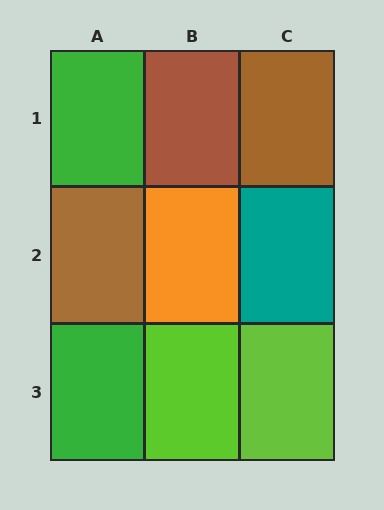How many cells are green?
2 cells are green.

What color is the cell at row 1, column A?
Green.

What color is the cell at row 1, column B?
Brown.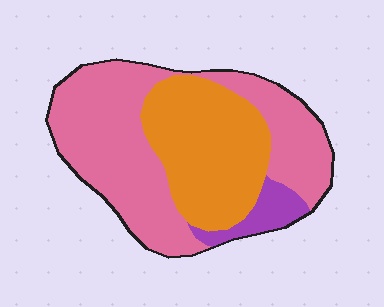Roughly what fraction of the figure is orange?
Orange takes up about three eighths (3/8) of the figure.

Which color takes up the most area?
Pink, at roughly 55%.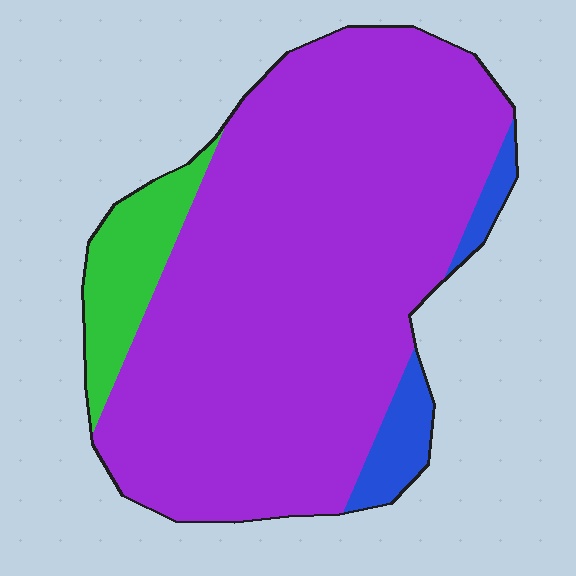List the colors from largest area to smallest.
From largest to smallest: purple, green, blue.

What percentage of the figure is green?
Green takes up about one tenth (1/10) of the figure.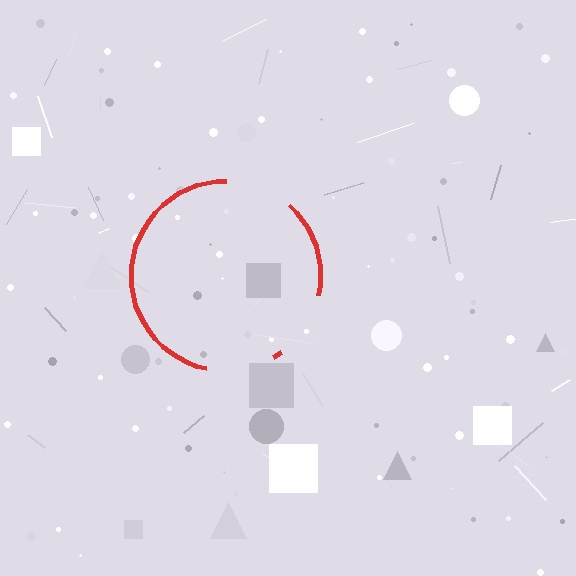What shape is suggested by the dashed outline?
The dashed outline suggests a circle.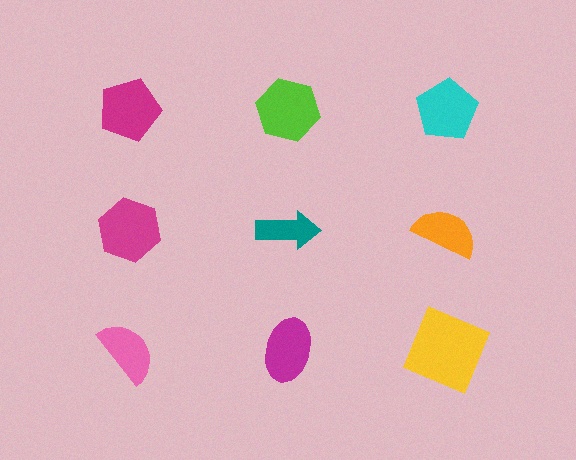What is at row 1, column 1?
A magenta pentagon.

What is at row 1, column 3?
A cyan pentagon.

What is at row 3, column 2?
A magenta ellipse.